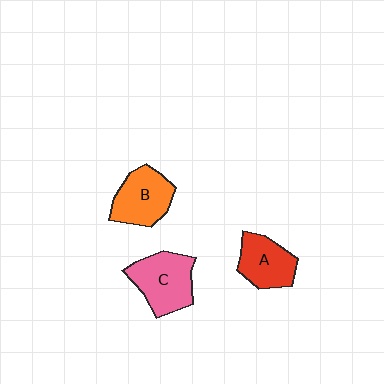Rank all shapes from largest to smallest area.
From largest to smallest: C (pink), B (orange), A (red).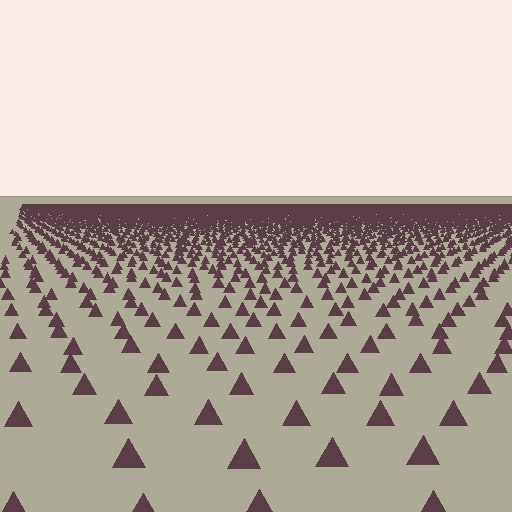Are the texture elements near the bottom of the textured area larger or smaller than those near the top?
Larger. Near the bottom, elements are closer to the viewer and appear at a bigger on-screen size.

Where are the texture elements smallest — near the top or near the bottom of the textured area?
Near the top.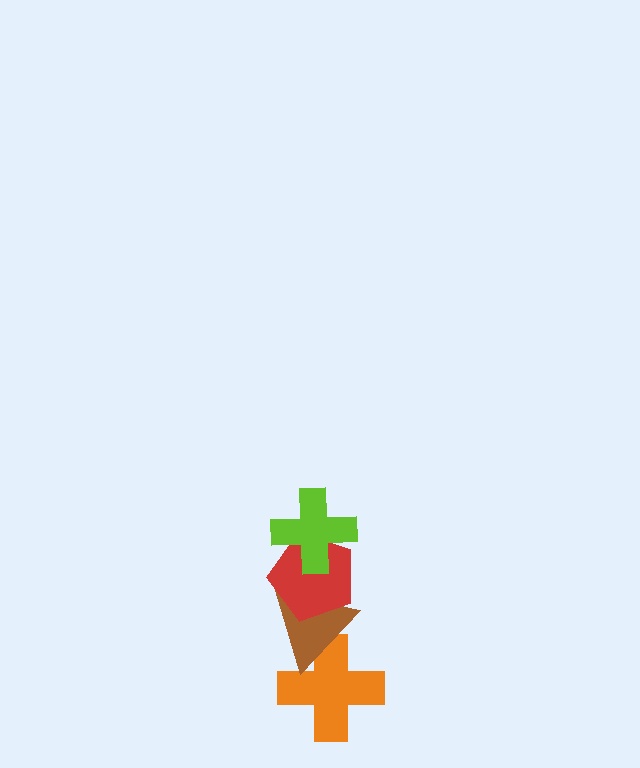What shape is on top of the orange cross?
The brown triangle is on top of the orange cross.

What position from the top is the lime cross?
The lime cross is 1st from the top.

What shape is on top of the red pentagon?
The lime cross is on top of the red pentagon.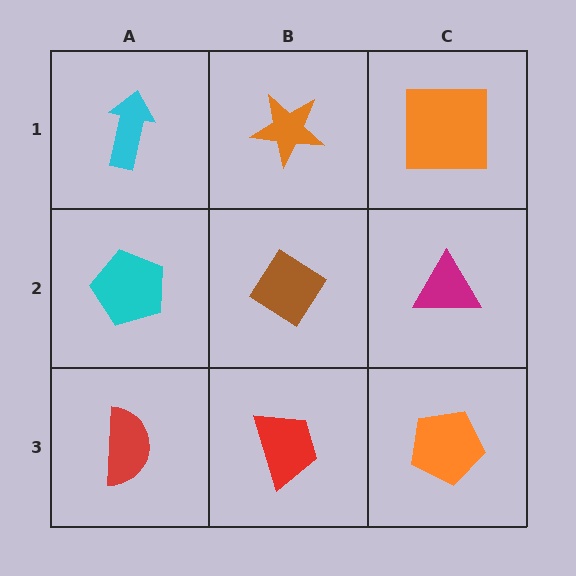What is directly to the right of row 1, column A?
An orange star.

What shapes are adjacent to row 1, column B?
A brown diamond (row 2, column B), a cyan arrow (row 1, column A), an orange square (row 1, column C).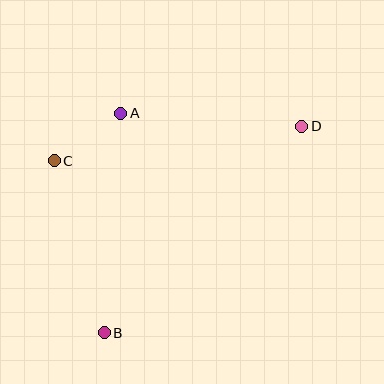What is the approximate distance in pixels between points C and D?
The distance between C and D is approximately 250 pixels.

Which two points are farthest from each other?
Points B and D are farthest from each other.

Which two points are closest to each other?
Points A and C are closest to each other.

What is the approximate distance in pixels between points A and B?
The distance between A and B is approximately 220 pixels.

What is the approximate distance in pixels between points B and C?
The distance between B and C is approximately 179 pixels.